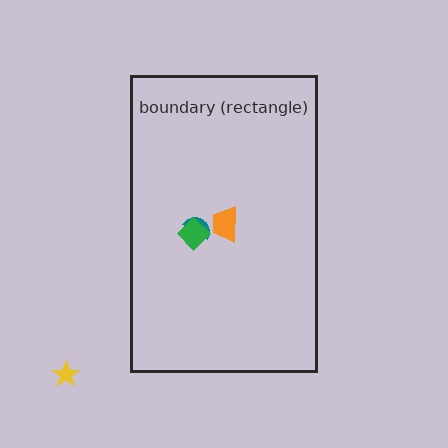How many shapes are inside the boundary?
3 inside, 1 outside.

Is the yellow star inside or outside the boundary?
Outside.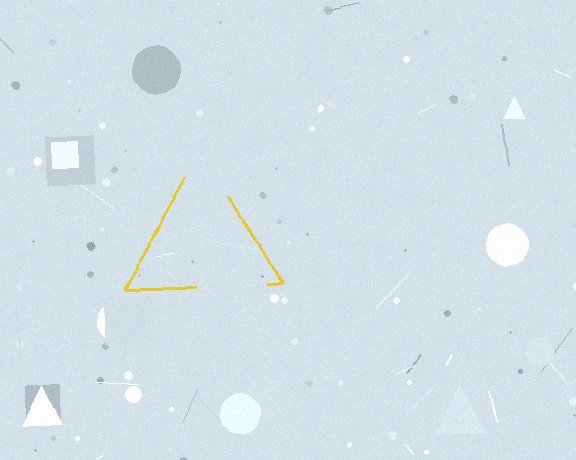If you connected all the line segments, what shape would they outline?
They would outline a triangle.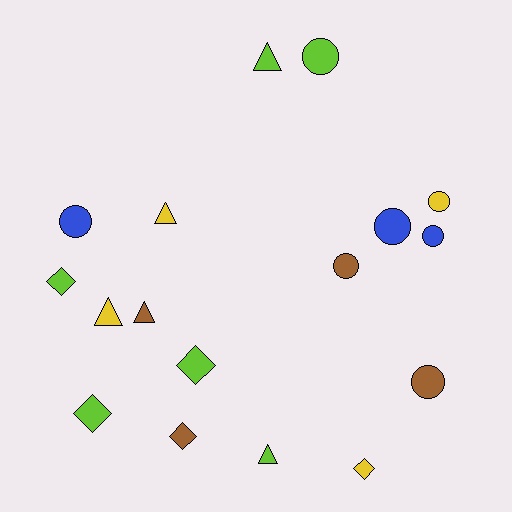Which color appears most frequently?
Lime, with 6 objects.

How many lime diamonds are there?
There are 3 lime diamonds.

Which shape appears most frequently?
Circle, with 7 objects.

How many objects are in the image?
There are 17 objects.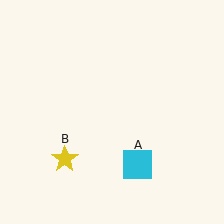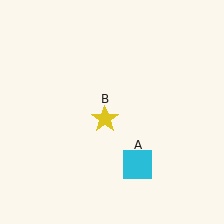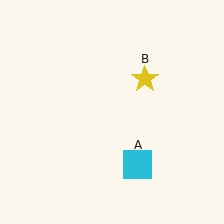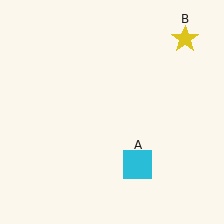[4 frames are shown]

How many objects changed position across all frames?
1 object changed position: yellow star (object B).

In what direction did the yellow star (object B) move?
The yellow star (object B) moved up and to the right.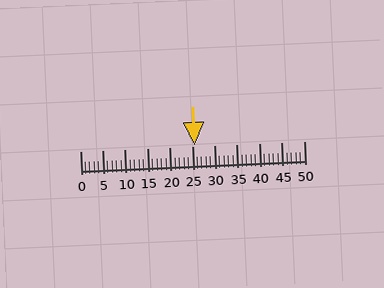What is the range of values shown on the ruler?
The ruler shows values from 0 to 50.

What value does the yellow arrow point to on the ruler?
The yellow arrow points to approximately 26.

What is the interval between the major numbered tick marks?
The major tick marks are spaced 5 units apart.